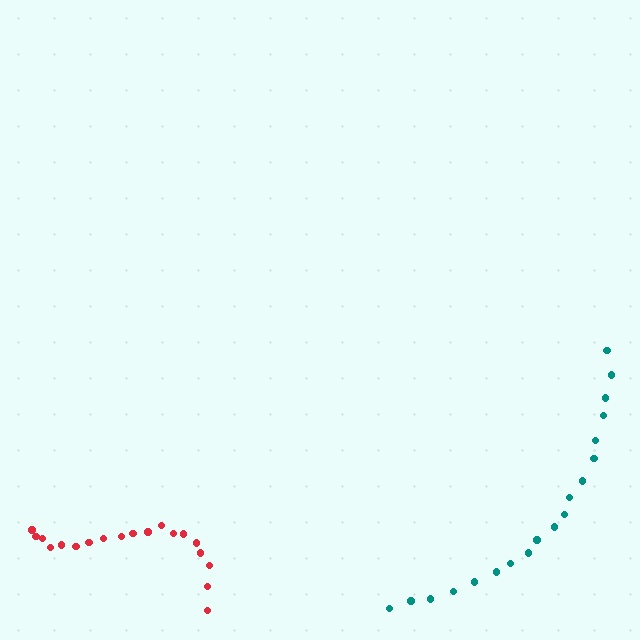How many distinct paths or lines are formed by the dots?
There are 2 distinct paths.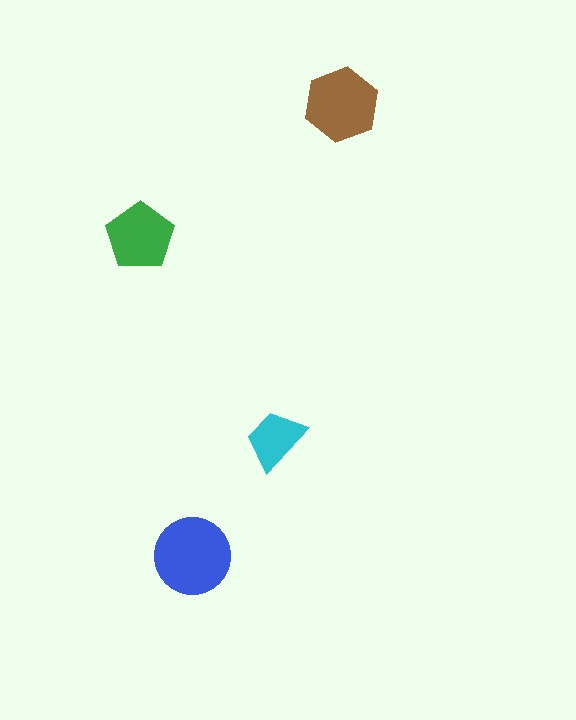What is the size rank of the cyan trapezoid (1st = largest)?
4th.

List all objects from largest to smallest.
The blue circle, the brown hexagon, the green pentagon, the cyan trapezoid.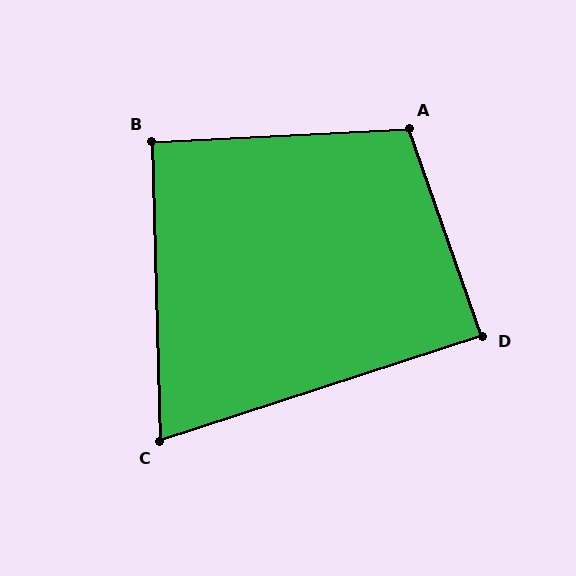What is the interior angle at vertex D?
Approximately 89 degrees (approximately right).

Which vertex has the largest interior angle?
A, at approximately 106 degrees.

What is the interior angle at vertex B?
Approximately 91 degrees (approximately right).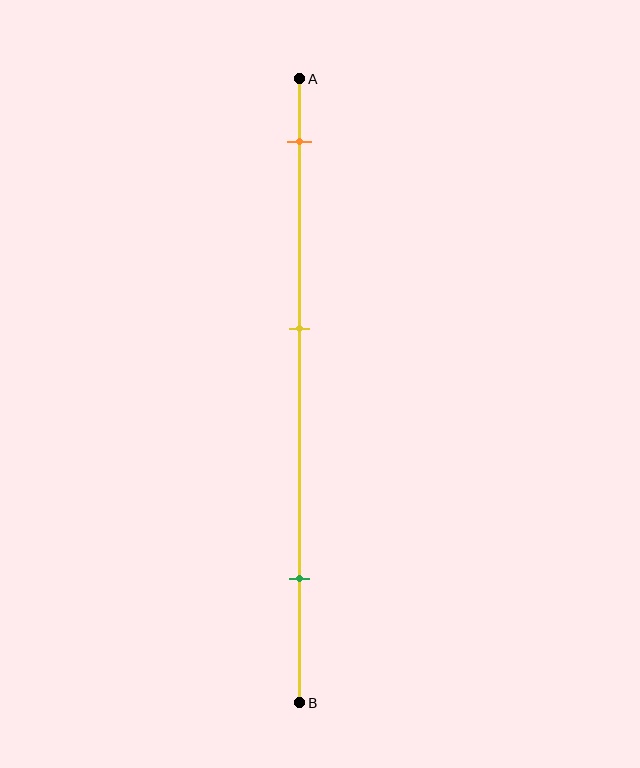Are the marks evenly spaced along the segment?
Yes, the marks are approximately evenly spaced.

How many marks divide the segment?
There are 3 marks dividing the segment.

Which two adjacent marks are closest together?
The orange and yellow marks are the closest adjacent pair.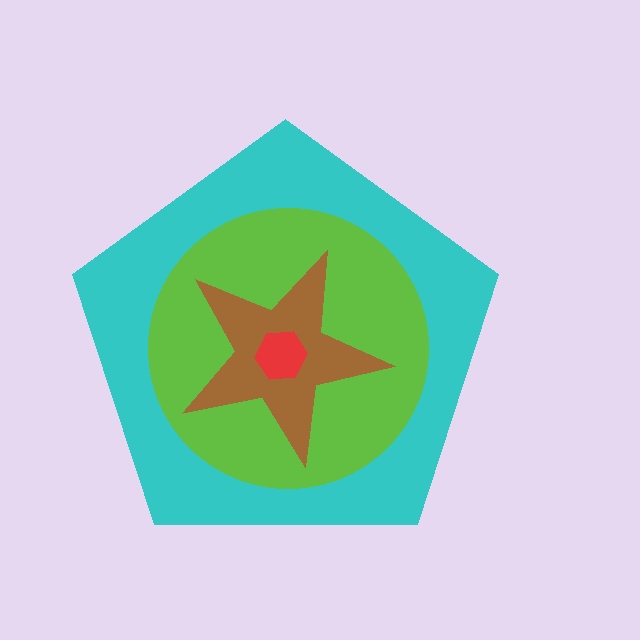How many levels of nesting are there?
4.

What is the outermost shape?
The cyan pentagon.